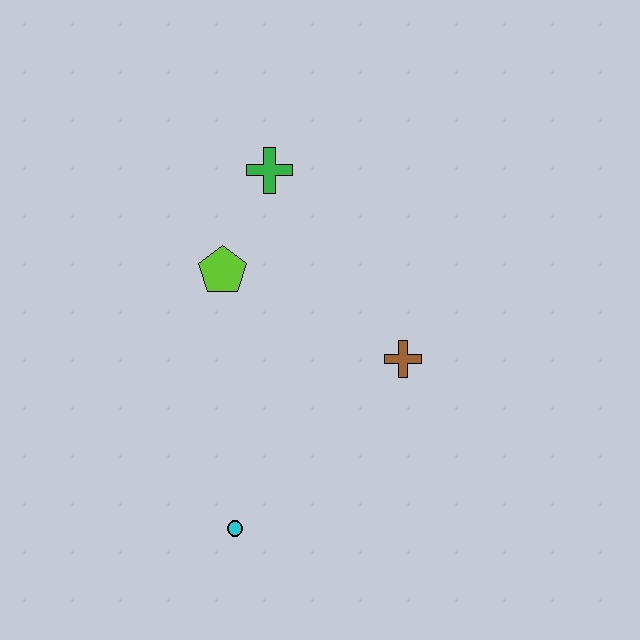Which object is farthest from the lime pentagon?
The cyan circle is farthest from the lime pentagon.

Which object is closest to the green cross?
The lime pentagon is closest to the green cross.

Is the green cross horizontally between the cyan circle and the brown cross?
Yes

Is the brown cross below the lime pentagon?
Yes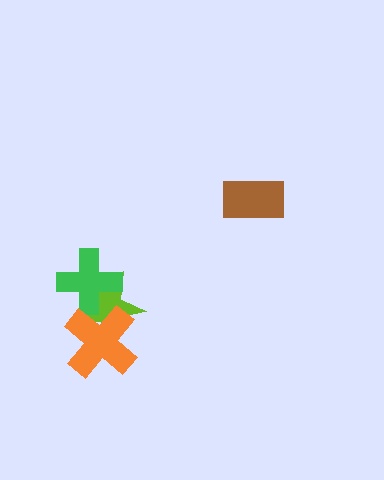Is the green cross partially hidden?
Yes, it is partially covered by another shape.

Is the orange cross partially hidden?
No, no other shape covers it.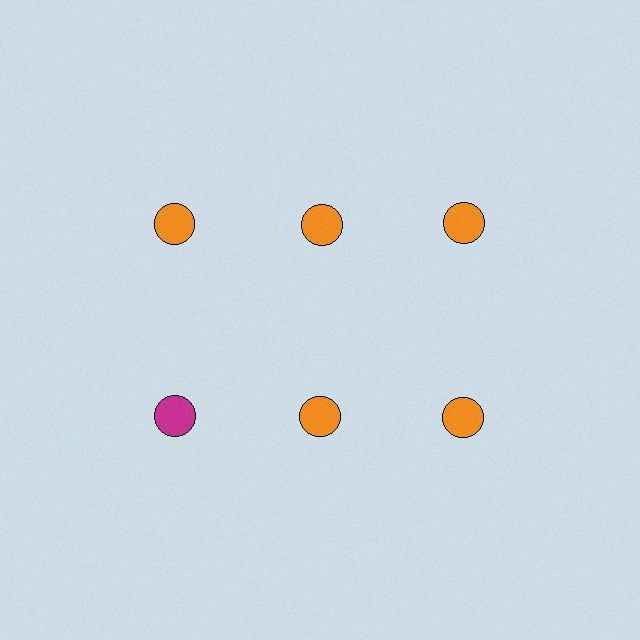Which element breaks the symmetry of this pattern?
The magenta circle in the second row, leftmost column breaks the symmetry. All other shapes are orange circles.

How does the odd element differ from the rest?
It has a different color: magenta instead of orange.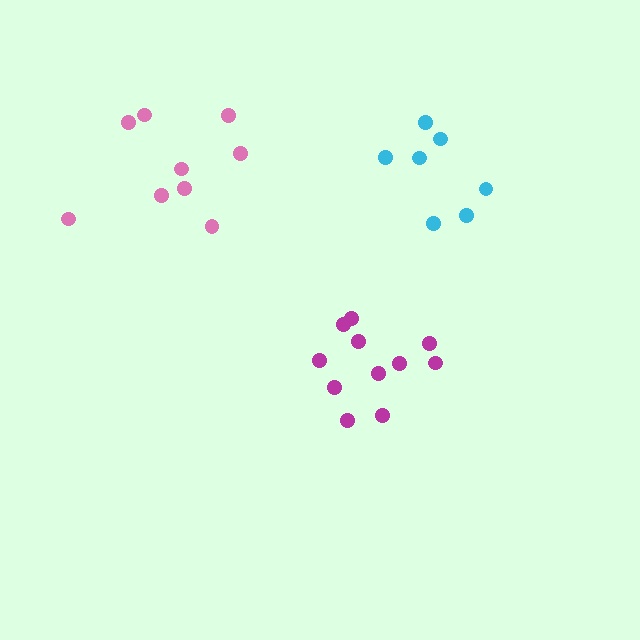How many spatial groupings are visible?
There are 3 spatial groupings.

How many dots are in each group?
Group 1: 7 dots, Group 2: 9 dots, Group 3: 11 dots (27 total).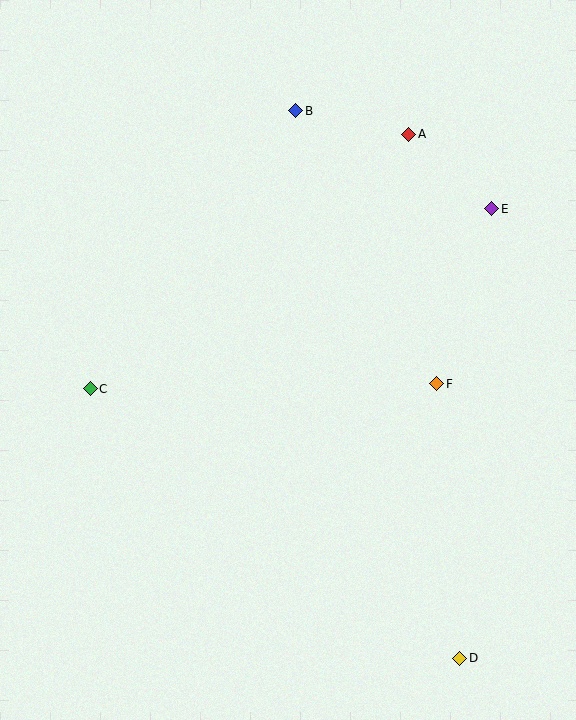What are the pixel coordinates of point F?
Point F is at (437, 384).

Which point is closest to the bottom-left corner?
Point C is closest to the bottom-left corner.